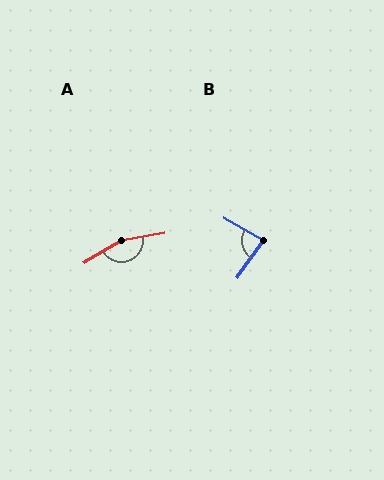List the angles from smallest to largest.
B (84°), A (159°).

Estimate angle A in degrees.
Approximately 159 degrees.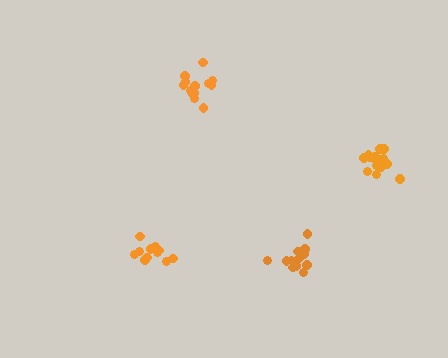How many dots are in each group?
Group 1: 12 dots, Group 2: 16 dots, Group 3: 11 dots, Group 4: 13 dots (52 total).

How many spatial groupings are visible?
There are 4 spatial groupings.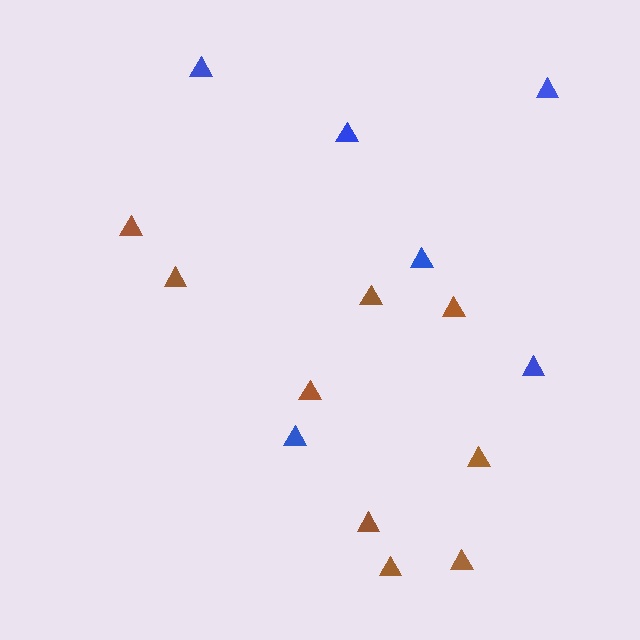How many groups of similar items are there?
There are 2 groups: one group of brown triangles (9) and one group of blue triangles (6).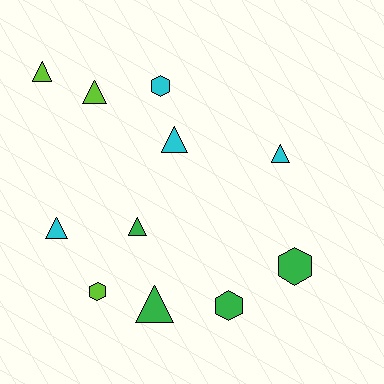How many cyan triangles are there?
There are 3 cyan triangles.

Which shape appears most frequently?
Triangle, with 7 objects.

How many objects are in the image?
There are 11 objects.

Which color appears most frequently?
Cyan, with 4 objects.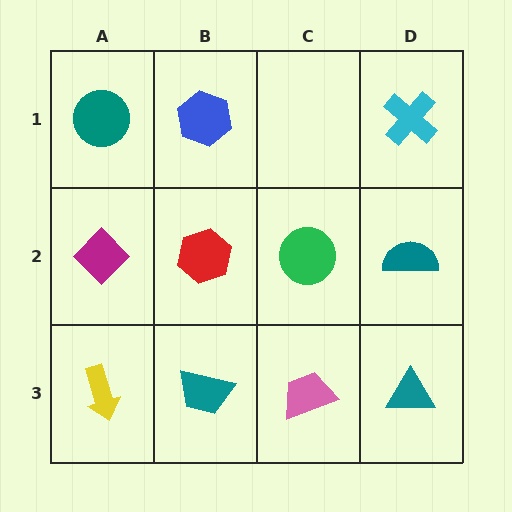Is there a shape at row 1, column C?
No, that cell is empty.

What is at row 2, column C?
A green circle.